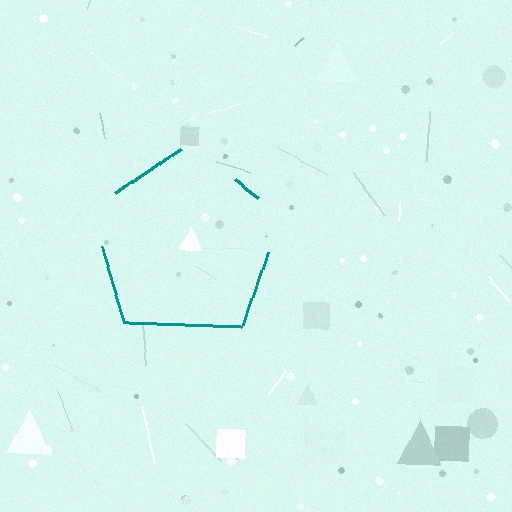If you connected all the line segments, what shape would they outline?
They would outline a pentagon.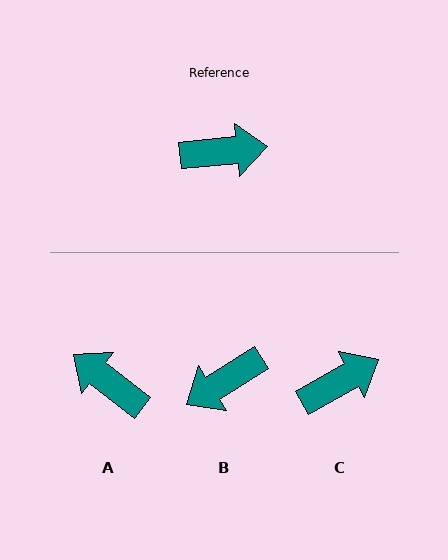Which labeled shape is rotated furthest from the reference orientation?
B, about 153 degrees away.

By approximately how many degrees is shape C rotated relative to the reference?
Approximately 24 degrees counter-clockwise.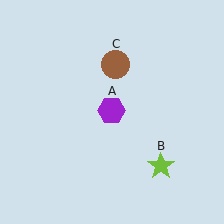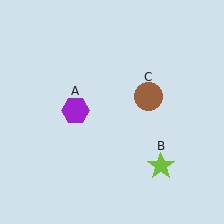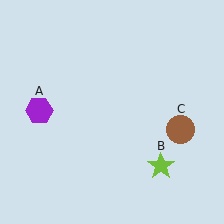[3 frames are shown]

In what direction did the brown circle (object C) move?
The brown circle (object C) moved down and to the right.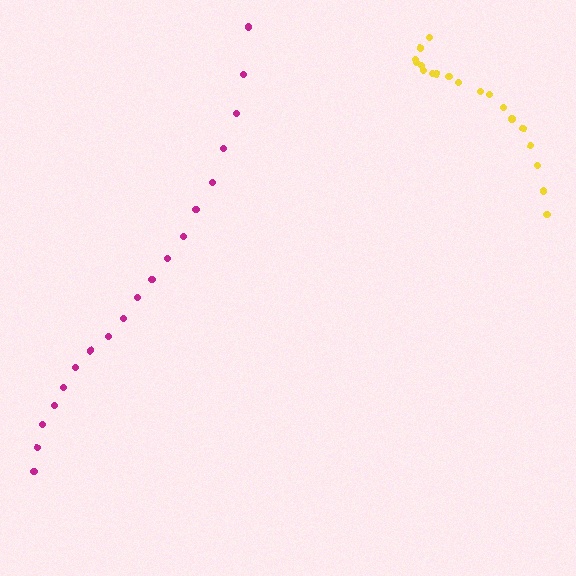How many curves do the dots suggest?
There are 2 distinct paths.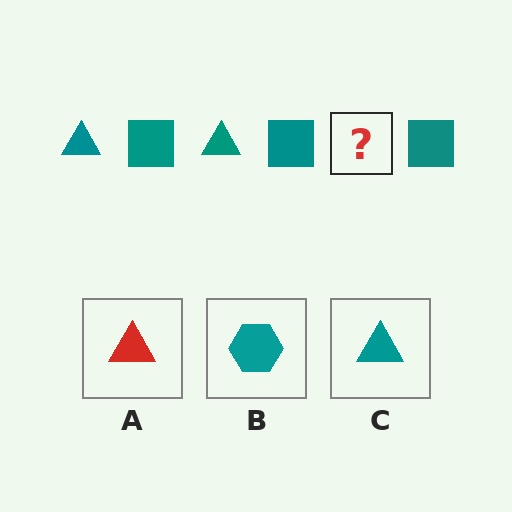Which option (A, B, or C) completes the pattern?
C.